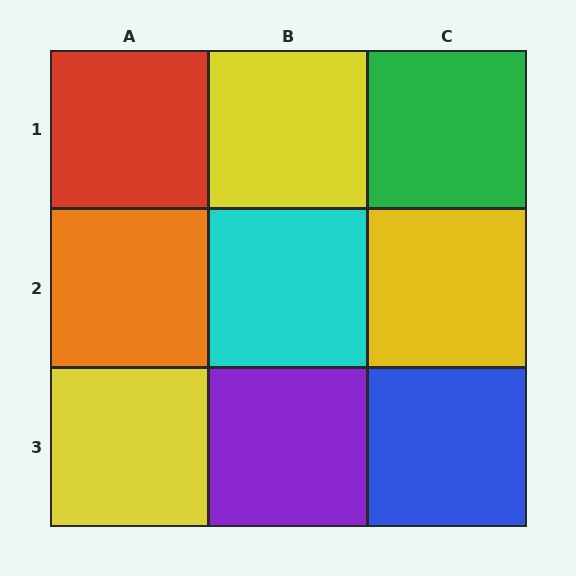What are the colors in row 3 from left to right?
Yellow, purple, blue.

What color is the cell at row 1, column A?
Red.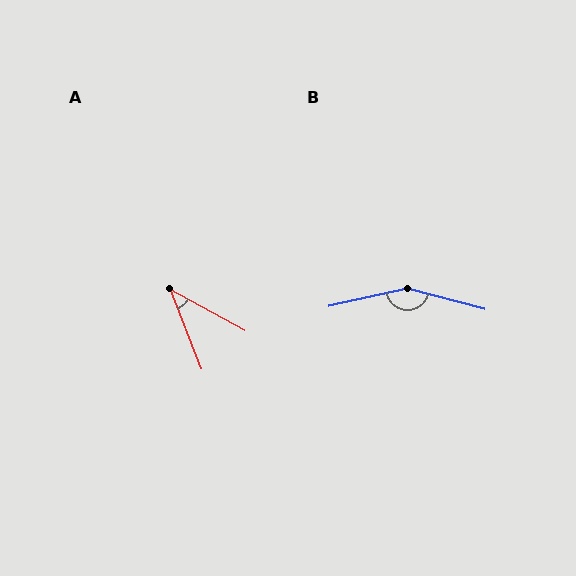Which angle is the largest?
B, at approximately 152 degrees.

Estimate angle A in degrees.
Approximately 39 degrees.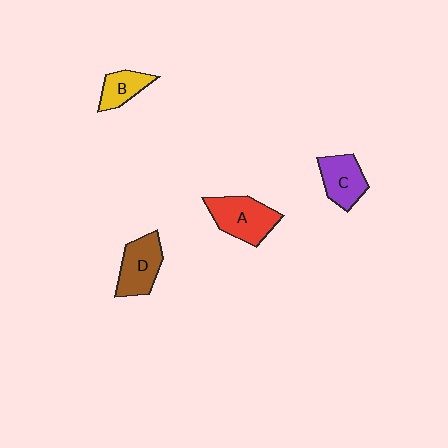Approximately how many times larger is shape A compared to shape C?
Approximately 1.3 times.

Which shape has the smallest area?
Shape B (yellow).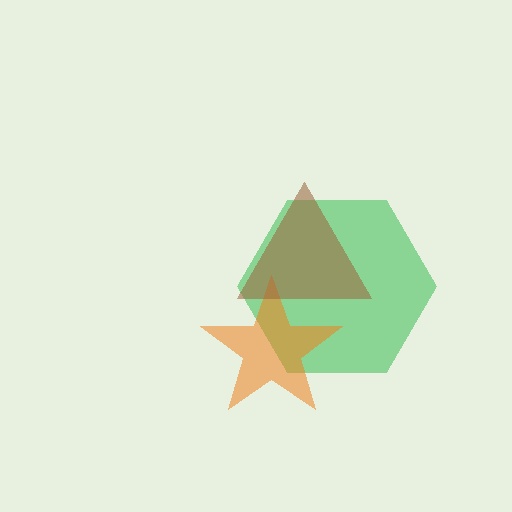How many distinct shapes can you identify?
There are 3 distinct shapes: a green hexagon, an orange star, a brown triangle.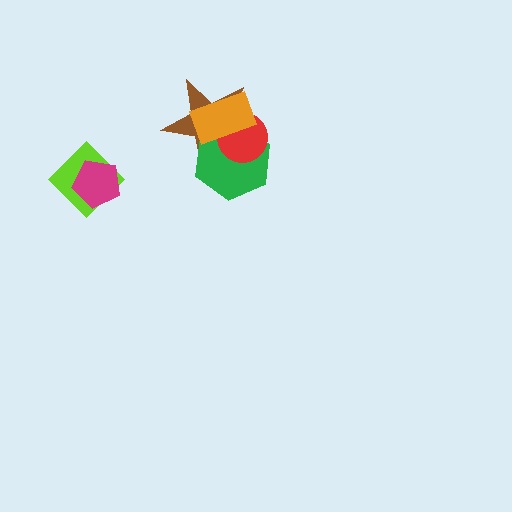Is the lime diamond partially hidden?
Yes, it is partially covered by another shape.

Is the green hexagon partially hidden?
Yes, it is partially covered by another shape.